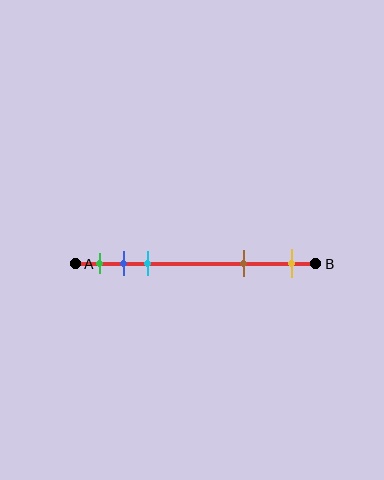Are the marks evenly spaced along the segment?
No, the marks are not evenly spaced.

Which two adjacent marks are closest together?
The blue and cyan marks are the closest adjacent pair.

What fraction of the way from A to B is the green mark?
The green mark is approximately 10% (0.1) of the way from A to B.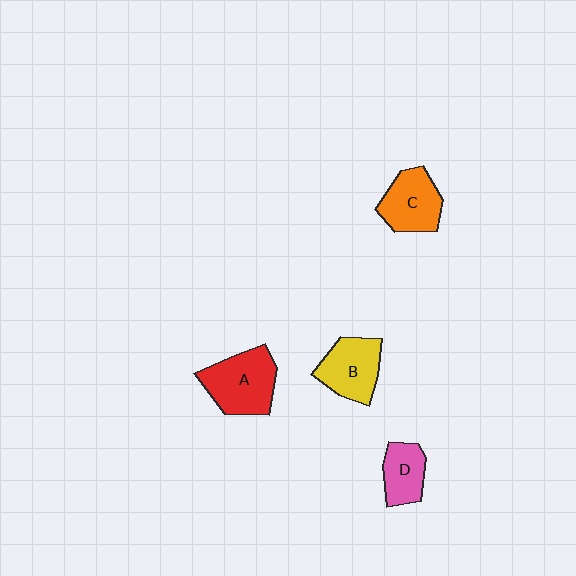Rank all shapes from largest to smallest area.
From largest to smallest: A (red), B (yellow), C (orange), D (pink).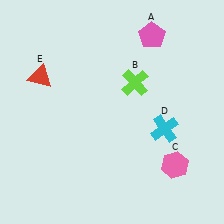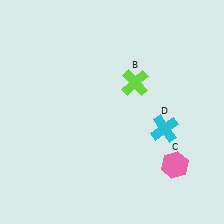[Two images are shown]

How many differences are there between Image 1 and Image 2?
There are 2 differences between the two images.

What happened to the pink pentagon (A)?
The pink pentagon (A) was removed in Image 2. It was in the top-right area of Image 1.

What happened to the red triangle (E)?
The red triangle (E) was removed in Image 2. It was in the top-left area of Image 1.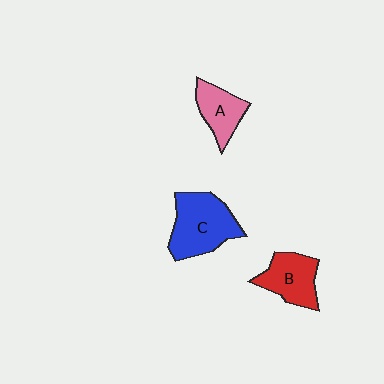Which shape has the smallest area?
Shape A (pink).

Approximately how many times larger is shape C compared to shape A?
Approximately 1.7 times.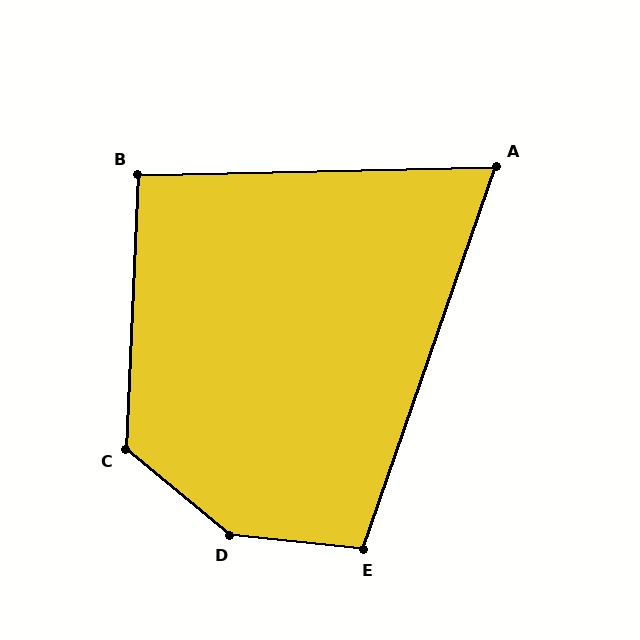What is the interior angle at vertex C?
Approximately 127 degrees (obtuse).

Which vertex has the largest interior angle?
D, at approximately 146 degrees.